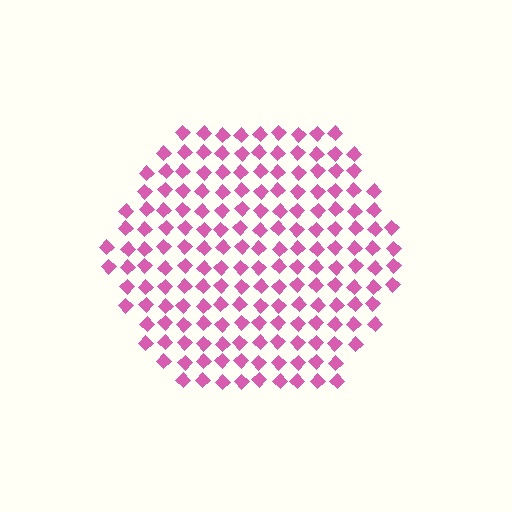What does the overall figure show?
The overall figure shows a hexagon.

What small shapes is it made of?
It is made of small diamonds.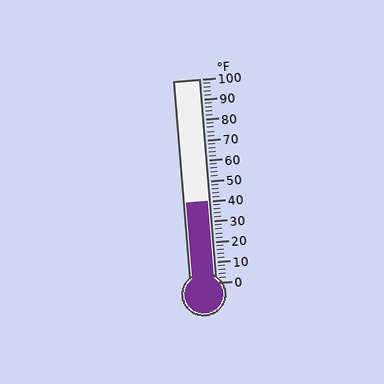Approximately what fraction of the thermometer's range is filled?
The thermometer is filled to approximately 40% of its range.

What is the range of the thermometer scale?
The thermometer scale ranges from 0°F to 100°F.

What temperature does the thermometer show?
The thermometer shows approximately 40°F.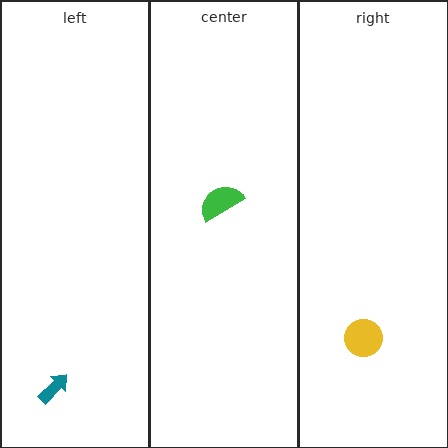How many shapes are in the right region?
1.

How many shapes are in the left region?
1.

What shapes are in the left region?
The teal arrow.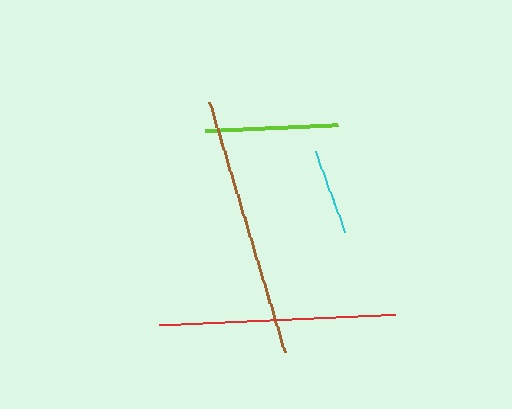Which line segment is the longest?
The brown line is the longest at approximately 262 pixels.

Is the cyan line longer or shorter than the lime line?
The lime line is longer than the cyan line.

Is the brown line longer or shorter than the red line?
The brown line is longer than the red line.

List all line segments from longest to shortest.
From longest to shortest: brown, red, lime, cyan.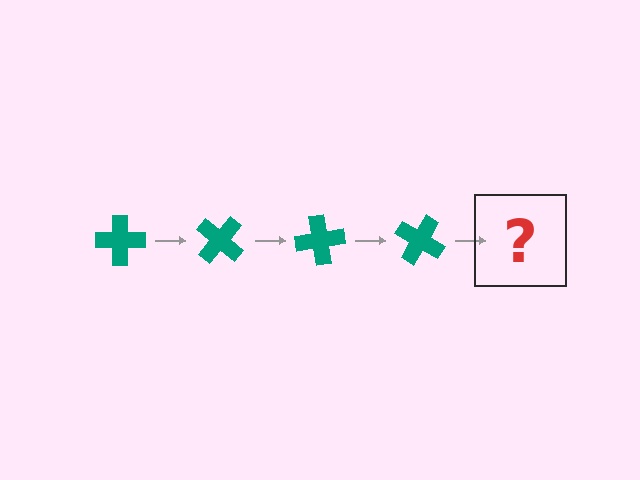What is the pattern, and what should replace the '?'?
The pattern is that the cross rotates 40 degrees each step. The '?' should be a teal cross rotated 160 degrees.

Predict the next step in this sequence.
The next step is a teal cross rotated 160 degrees.